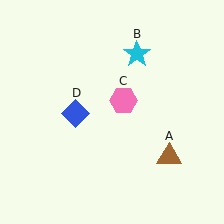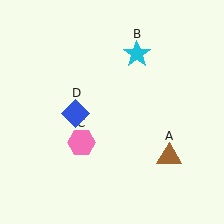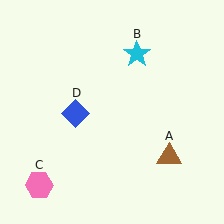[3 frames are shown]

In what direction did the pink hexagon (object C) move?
The pink hexagon (object C) moved down and to the left.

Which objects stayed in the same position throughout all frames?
Brown triangle (object A) and cyan star (object B) and blue diamond (object D) remained stationary.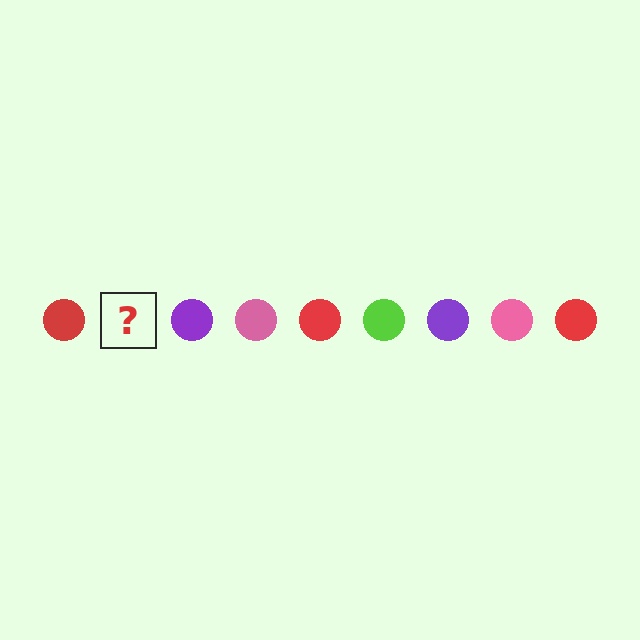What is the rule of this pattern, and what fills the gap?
The rule is that the pattern cycles through red, lime, purple, pink circles. The gap should be filled with a lime circle.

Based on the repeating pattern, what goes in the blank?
The blank should be a lime circle.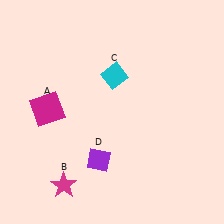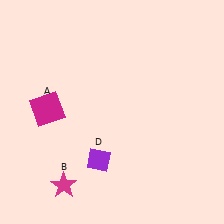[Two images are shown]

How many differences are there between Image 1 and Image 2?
There is 1 difference between the two images.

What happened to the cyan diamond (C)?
The cyan diamond (C) was removed in Image 2. It was in the top-right area of Image 1.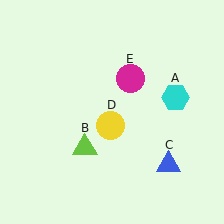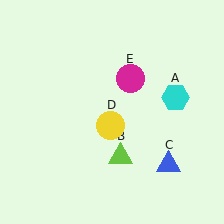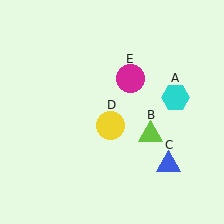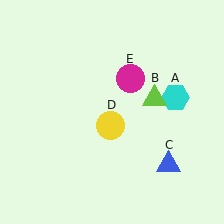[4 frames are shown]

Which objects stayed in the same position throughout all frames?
Cyan hexagon (object A) and blue triangle (object C) and yellow circle (object D) and magenta circle (object E) remained stationary.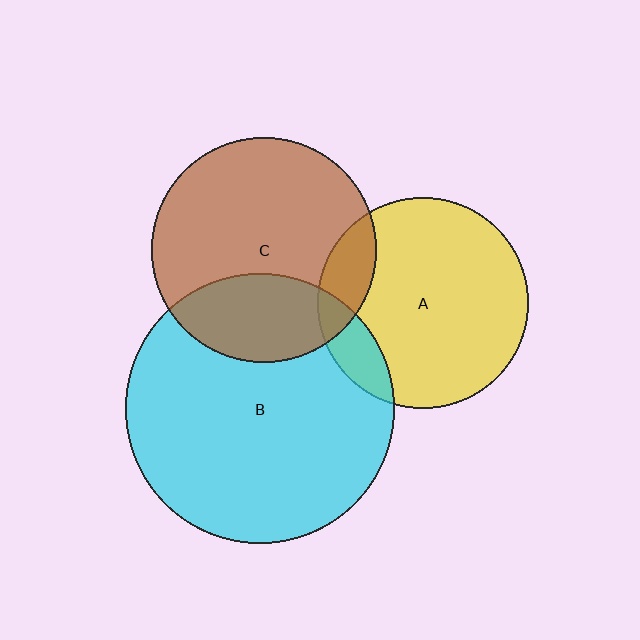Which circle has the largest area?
Circle B (cyan).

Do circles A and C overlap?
Yes.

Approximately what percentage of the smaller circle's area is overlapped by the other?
Approximately 15%.